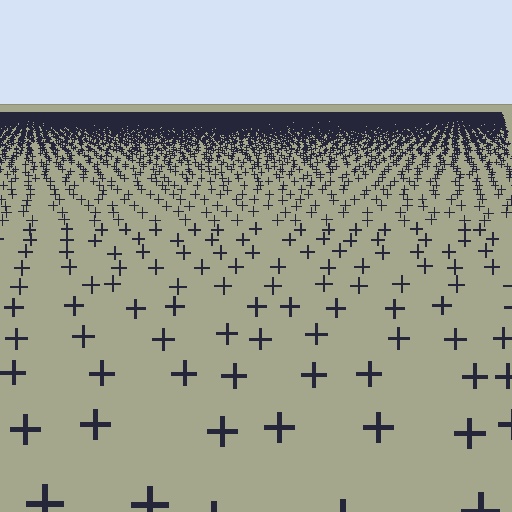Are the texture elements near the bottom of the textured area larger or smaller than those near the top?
Larger. Near the bottom, elements are closer to the viewer and appear at a bigger on-screen size.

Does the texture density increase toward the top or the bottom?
Density increases toward the top.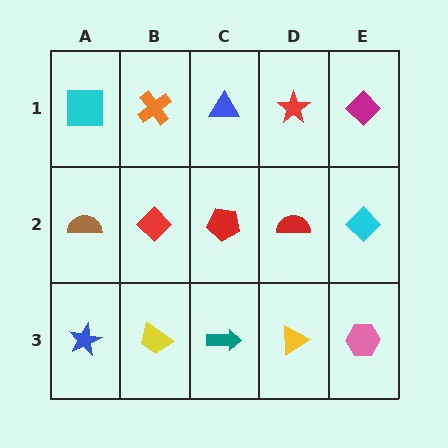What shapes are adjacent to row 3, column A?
A brown semicircle (row 2, column A), a yellow trapezoid (row 3, column B).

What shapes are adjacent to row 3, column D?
A red semicircle (row 2, column D), a teal arrow (row 3, column C), a pink hexagon (row 3, column E).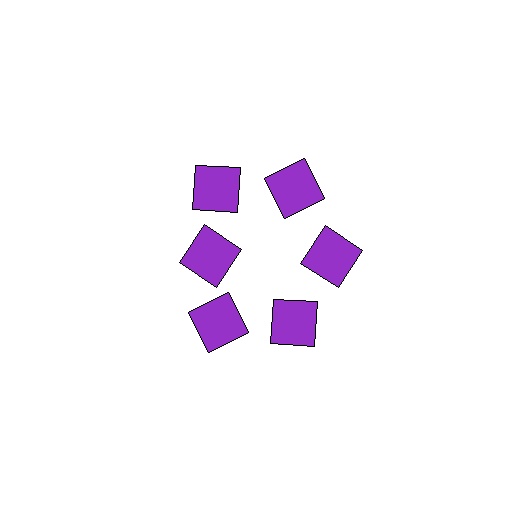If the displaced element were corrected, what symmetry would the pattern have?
It would have 6-fold rotational symmetry — the pattern would map onto itself every 60 degrees.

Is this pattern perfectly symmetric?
No. The 6 purple squares are arranged in a ring, but one element near the 9 o'clock position is pulled inward toward the center, breaking the 6-fold rotational symmetry.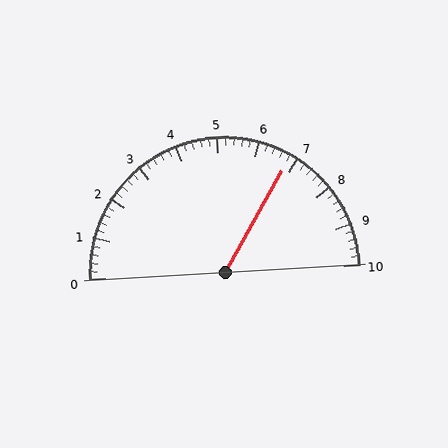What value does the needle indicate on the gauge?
The needle indicates approximately 6.8.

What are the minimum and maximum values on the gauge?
The gauge ranges from 0 to 10.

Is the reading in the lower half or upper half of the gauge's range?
The reading is in the upper half of the range (0 to 10).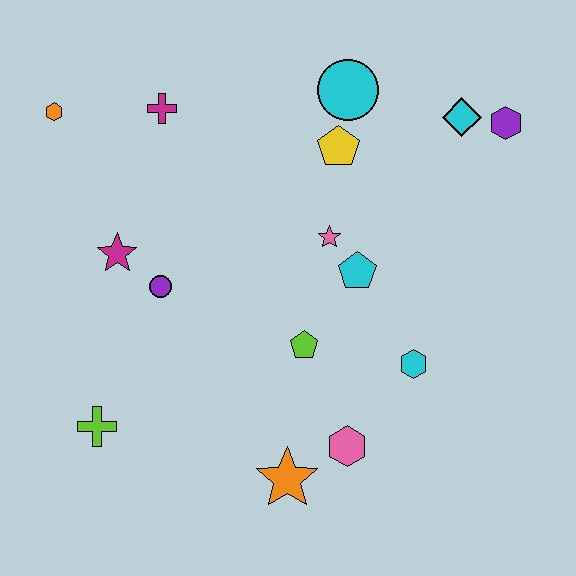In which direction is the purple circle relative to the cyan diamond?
The purple circle is to the left of the cyan diamond.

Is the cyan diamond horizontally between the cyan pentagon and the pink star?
No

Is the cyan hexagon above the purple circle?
No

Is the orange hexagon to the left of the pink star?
Yes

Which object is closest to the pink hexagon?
The orange star is closest to the pink hexagon.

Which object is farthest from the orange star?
The orange hexagon is farthest from the orange star.